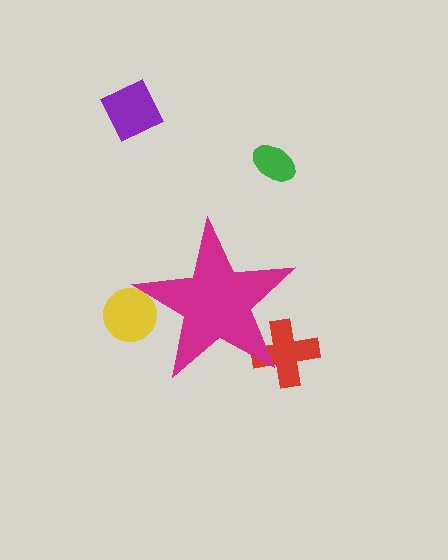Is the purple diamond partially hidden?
No, the purple diamond is fully visible.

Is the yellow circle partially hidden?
Yes, the yellow circle is partially hidden behind the magenta star.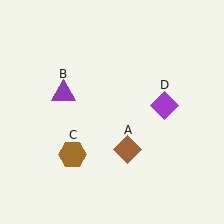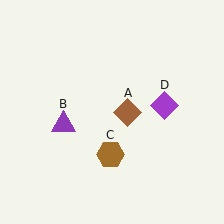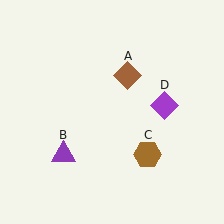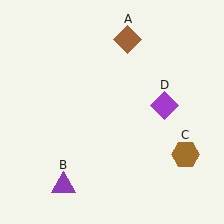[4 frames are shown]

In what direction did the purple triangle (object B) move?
The purple triangle (object B) moved down.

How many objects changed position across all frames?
3 objects changed position: brown diamond (object A), purple triangle (object B), brown hexagon (object C).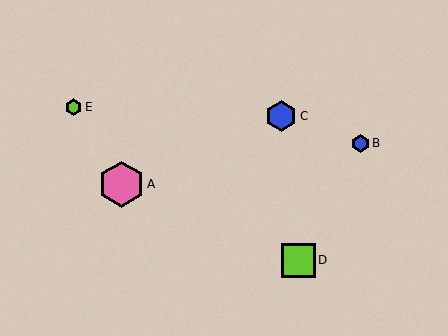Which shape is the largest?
The pink hexagon (labeled A) is the largest.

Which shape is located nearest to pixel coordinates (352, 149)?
The blue hexagon (labeled B) at (361, 143) is nearest to that location.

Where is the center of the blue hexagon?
The center of the blue hexagon is at (281, 116).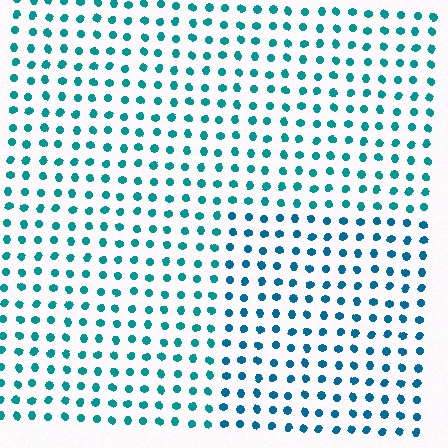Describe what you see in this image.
The image is filled with small teal elements in a uniform arrangement. A rectangle-shaped region is visible where the elements are tinted to a slightly different hue, forming a subtle color boundary.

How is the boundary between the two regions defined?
The boundary is defined purely by a slight shift in hue (about 20 degrees). Spacing, size, and orientation are identical on both sides.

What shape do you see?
I see a rectangle.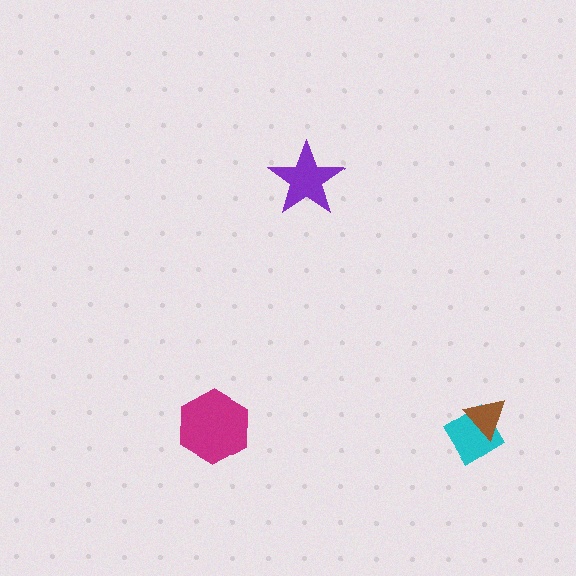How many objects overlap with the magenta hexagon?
0 objects overlap with the magenta hexagon.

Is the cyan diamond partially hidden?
Yes, it is partially covered by another shape.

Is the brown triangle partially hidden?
No, no other shape covers it.